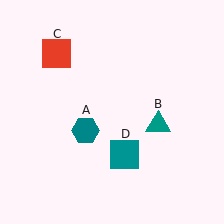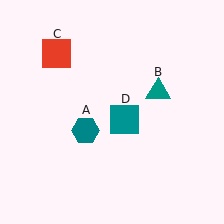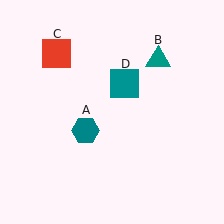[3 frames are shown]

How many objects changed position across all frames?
2 objects changed position: teal triangle (object B), teal square (object D).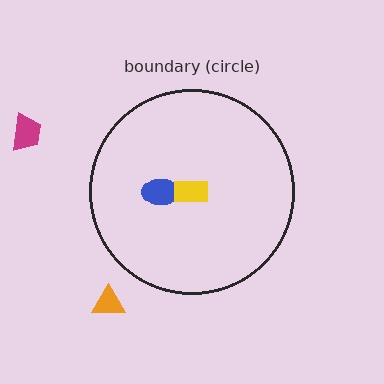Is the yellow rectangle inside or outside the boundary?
Inside.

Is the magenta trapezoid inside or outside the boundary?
Outside.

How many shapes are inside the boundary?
2 inside, 2 outside.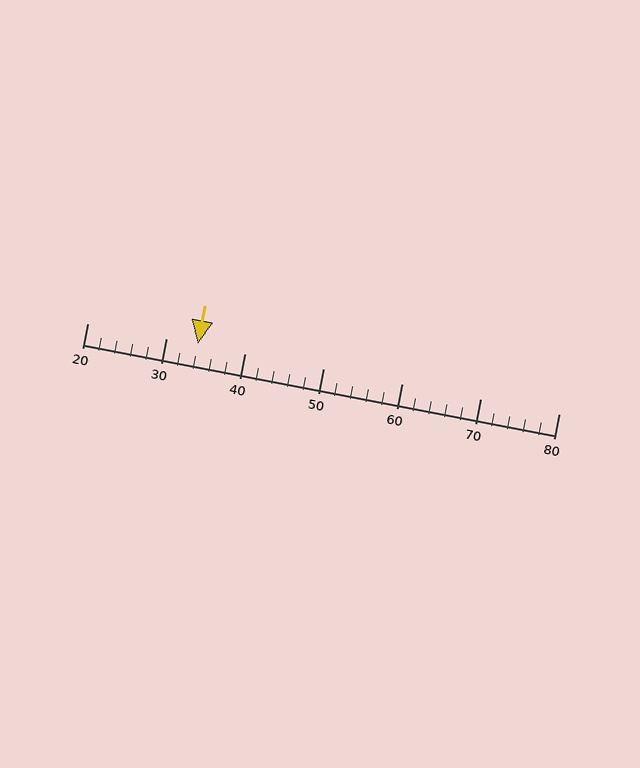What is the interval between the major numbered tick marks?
The major tick marks are spaced 10 units apart.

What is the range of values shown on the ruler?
The ruler shows values from 20 to 80.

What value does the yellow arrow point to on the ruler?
The yellow arrow points to approximately 34.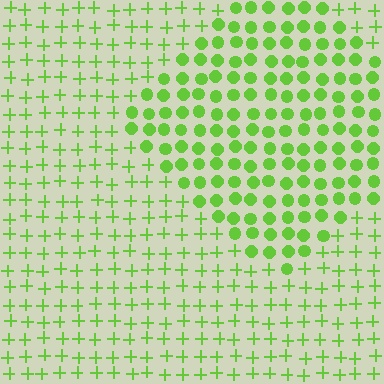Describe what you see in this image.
The image is filled with small lime elements arranged in a uniform grid. A diamond-shaped region contains circles, while the surrounding area contains plus signs. The boundary is defined purely by the change in element shape.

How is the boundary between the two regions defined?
The boundary is defined by a change in element shape: circles inside vs. plus signs outside. All elements share the same color and spacing.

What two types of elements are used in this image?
The image uses circles inside the diamond region and plus signs outside it.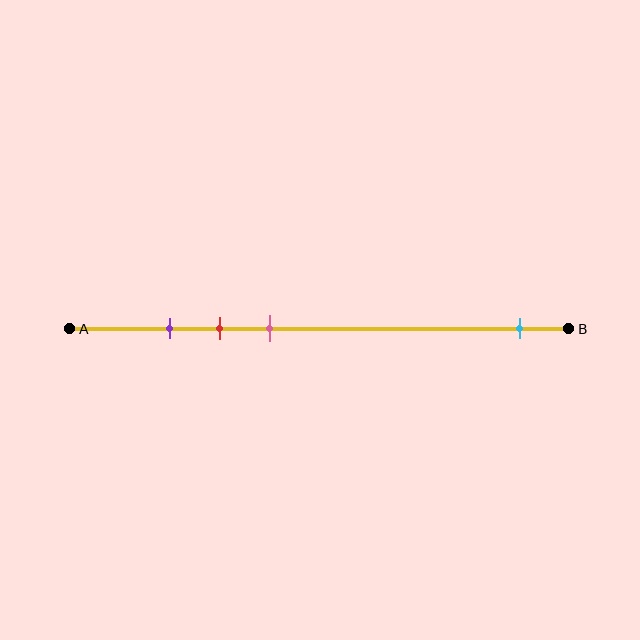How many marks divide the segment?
There are 4 marks dividing the segment.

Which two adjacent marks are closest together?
The purple and red marks are the closest adjacent pair.